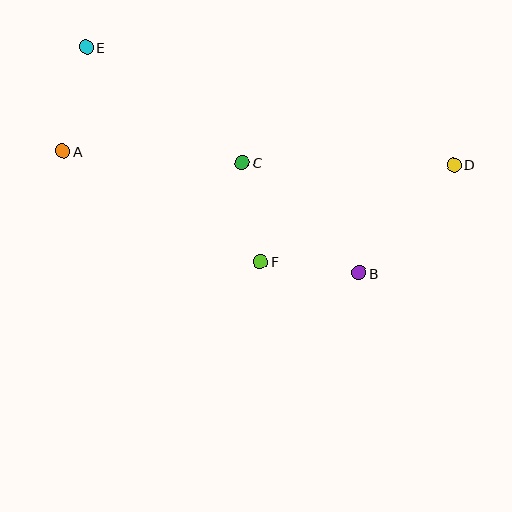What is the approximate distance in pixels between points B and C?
The distance between B and C is approximately 161 pixels.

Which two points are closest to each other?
Points B and F are closest to each other.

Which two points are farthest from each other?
Points A and D are farthest from each other.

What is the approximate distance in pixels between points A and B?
The distance between A and B is approximately 321 pixels.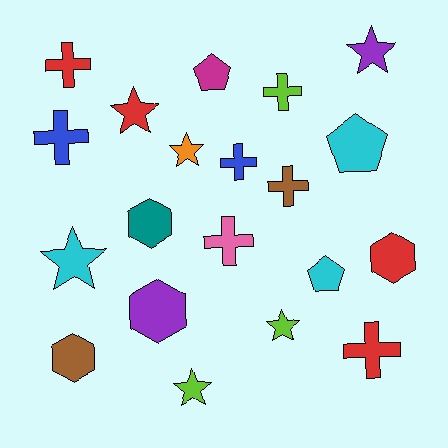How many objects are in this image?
There are 20 objects.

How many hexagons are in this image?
There are 4 hexagons.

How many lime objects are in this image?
There are 3 lime objects.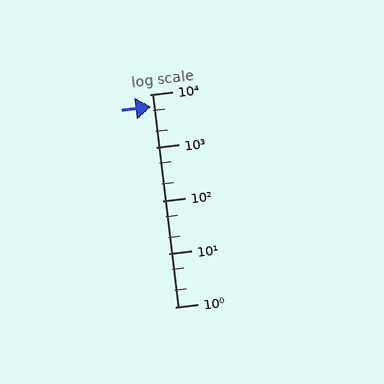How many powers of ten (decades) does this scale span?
The scale spans 4 decades, from 1 to 10000.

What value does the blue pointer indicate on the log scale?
The pointer indicates approximately 5900.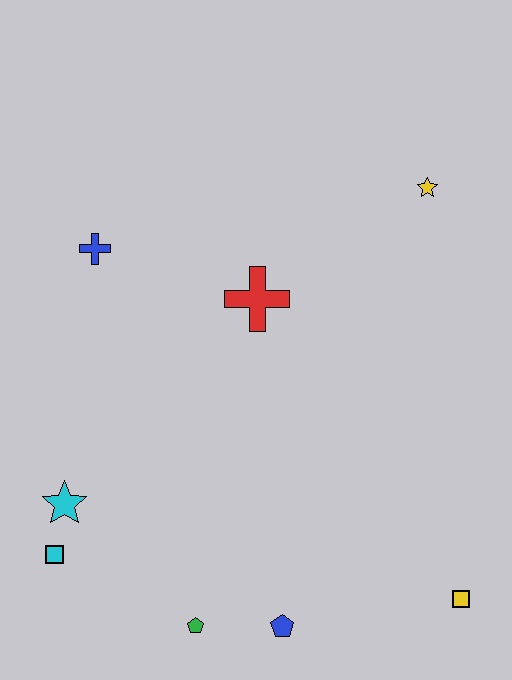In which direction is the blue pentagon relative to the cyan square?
The blue pentagon is to the right of the cyan square.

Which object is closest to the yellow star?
The red cross is closest to the yellow star.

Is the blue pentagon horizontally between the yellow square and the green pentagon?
Yes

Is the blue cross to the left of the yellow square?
Yes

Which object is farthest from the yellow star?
The cyan square is farthest from the yellow star.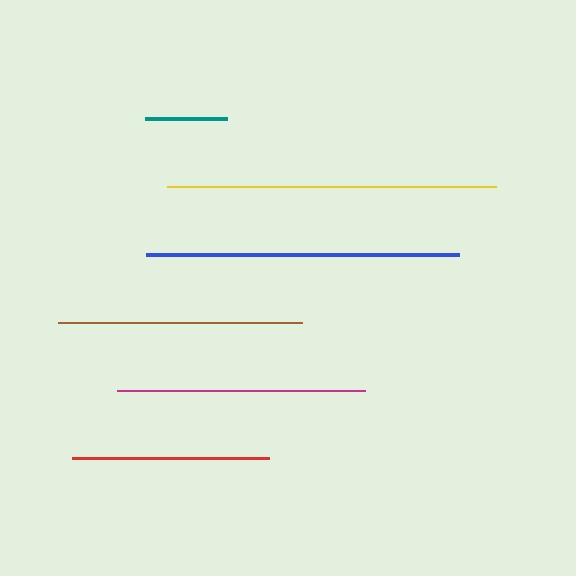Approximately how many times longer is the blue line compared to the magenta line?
The blue line is approximately 1.3 times the length of the magenta line.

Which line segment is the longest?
The yellow line is the longest at approximately 329 pixels.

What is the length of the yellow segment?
The yellow segment is approximately 329 pixels long.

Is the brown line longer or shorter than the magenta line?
The magenta line is longer than the brown line.